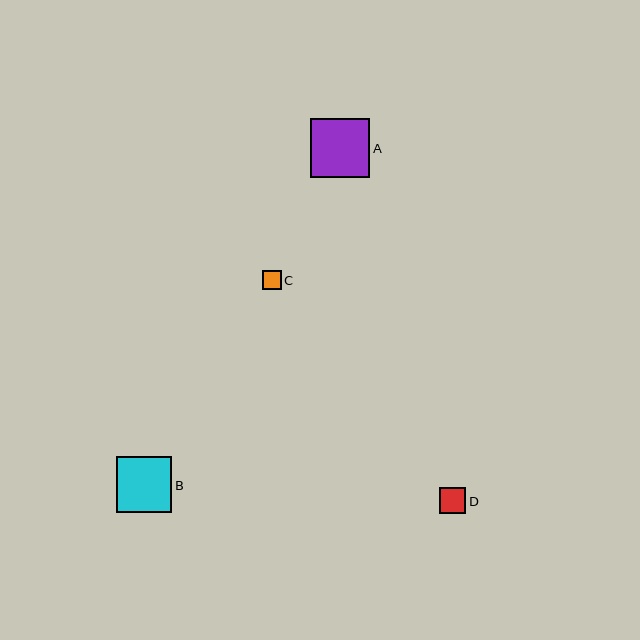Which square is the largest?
Square A is the largest with a size of approximately 59 pixels.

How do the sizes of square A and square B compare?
Square A and square B are approximately the same size.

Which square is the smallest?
Square C is the smallest with a size of approximately 19 pixels.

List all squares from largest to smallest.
From largest to smallest: A, B, D, C.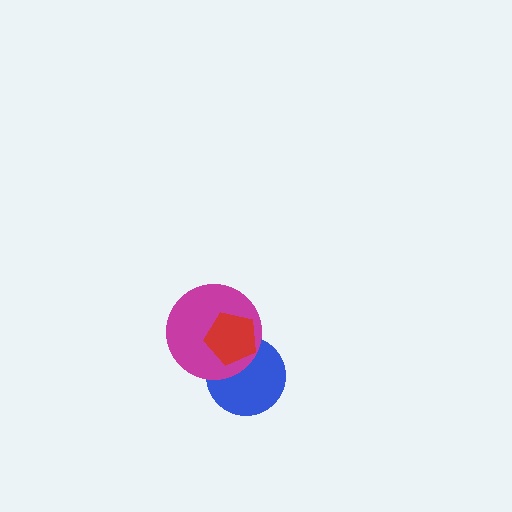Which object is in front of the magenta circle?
The red pentagon is in front of the magenta circle.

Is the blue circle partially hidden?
Yes, it is partially covered by another shape.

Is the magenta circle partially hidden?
Yes, it is partially covered by another shape.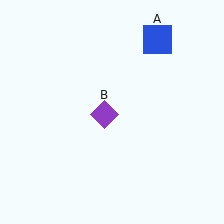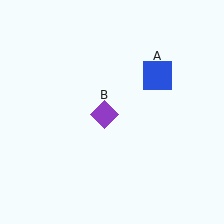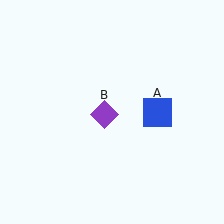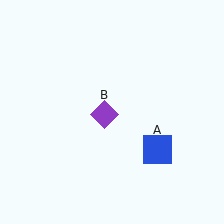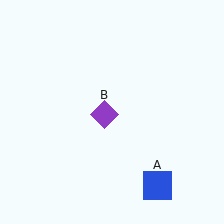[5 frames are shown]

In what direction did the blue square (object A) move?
The blue square (object A) moved down.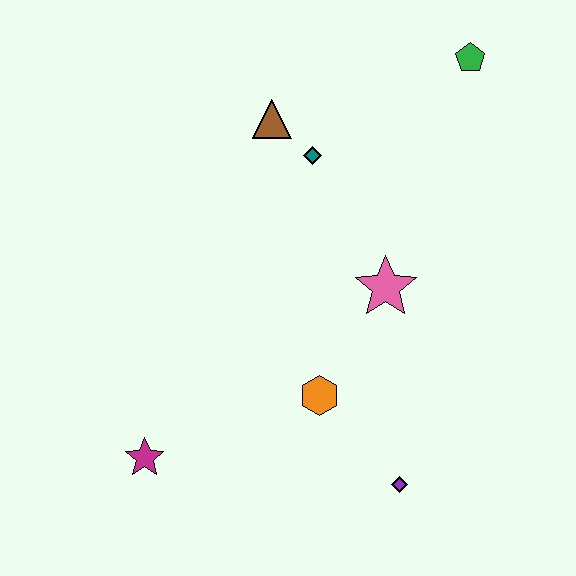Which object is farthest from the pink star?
The magenta star is farthest from the pink star.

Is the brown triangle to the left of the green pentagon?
Yes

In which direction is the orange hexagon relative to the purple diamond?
The orange hexagon is above the purple diamond.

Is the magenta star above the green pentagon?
No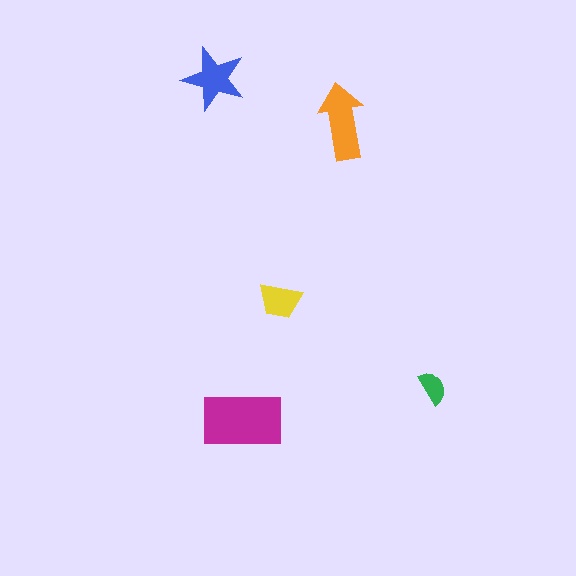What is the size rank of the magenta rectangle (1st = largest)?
1st.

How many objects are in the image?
There are 5 objects in the image.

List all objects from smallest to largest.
The green semicircle, the yellow trapezoid, the blue star, the orange arrow, the magenta rectangle.